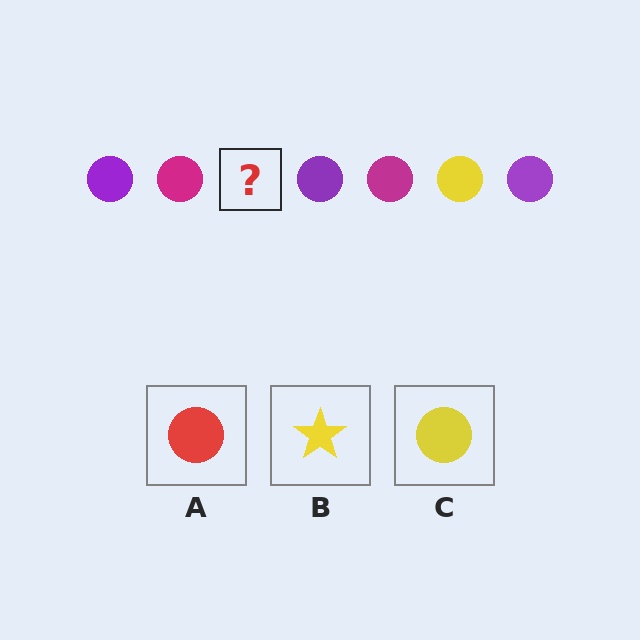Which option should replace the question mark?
Option C.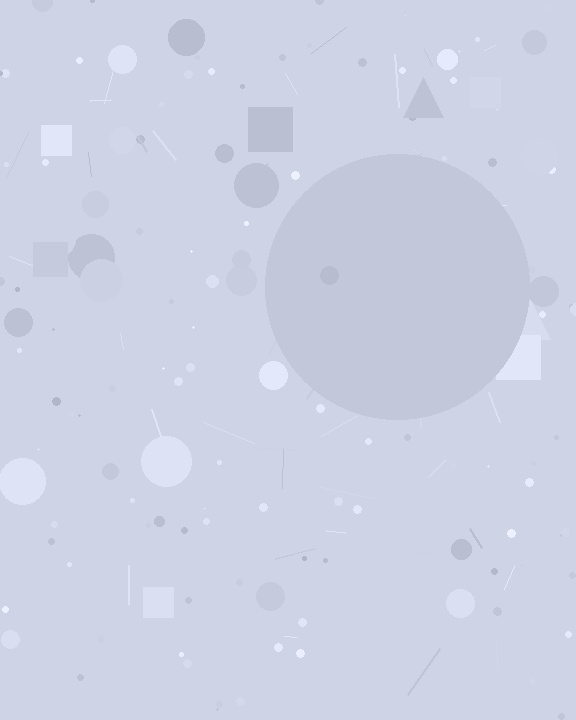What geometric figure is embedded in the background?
A circle is embedded in the background.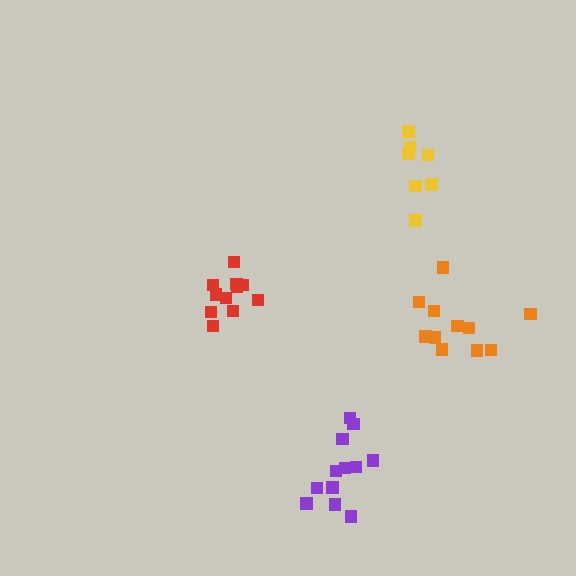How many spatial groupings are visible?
There are 4 spatial groupings.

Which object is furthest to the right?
The orange cluster is rightmost.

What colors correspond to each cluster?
The clusters are colored: purple, orange, yellow, red.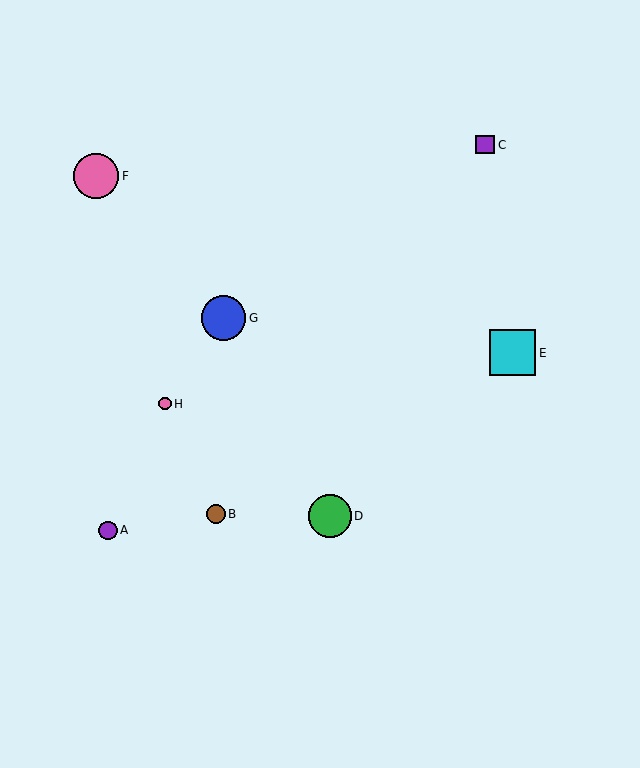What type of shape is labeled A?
Shape A is a purple circle.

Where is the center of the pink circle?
The center of the pink circle is at (96, 176).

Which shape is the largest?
The cyan square (labeled E) is the largest.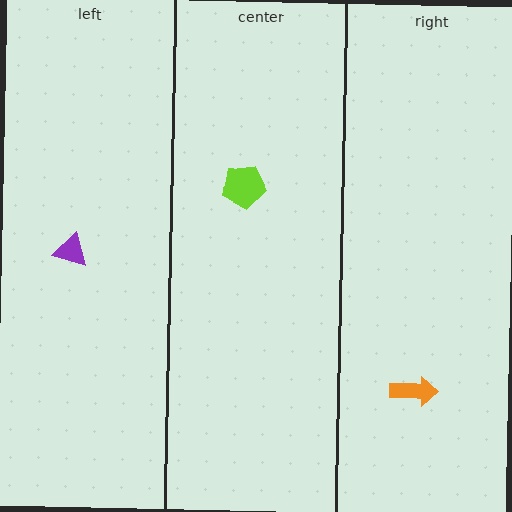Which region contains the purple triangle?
The left region.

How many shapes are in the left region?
1.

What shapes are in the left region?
The purple triangle.